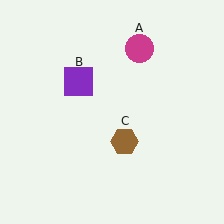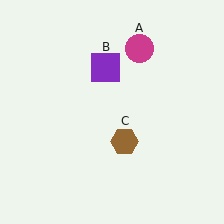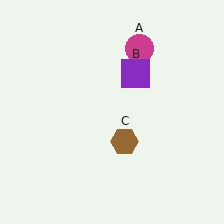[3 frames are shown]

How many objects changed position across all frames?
1 object changed position: purple square (object B).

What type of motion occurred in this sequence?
The purple square (object B) rotated clockwise around the center of the scene.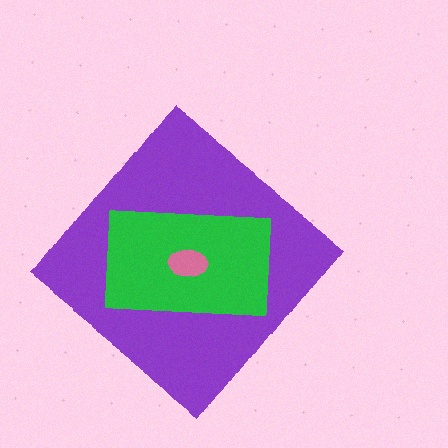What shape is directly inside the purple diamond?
The green rectangle.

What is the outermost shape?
The purple diamond.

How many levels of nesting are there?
3.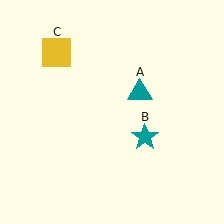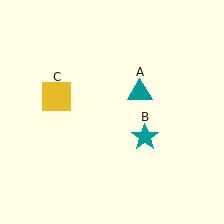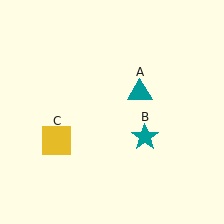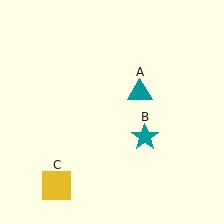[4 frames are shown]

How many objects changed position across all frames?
1 object changed position: yellow square (object C).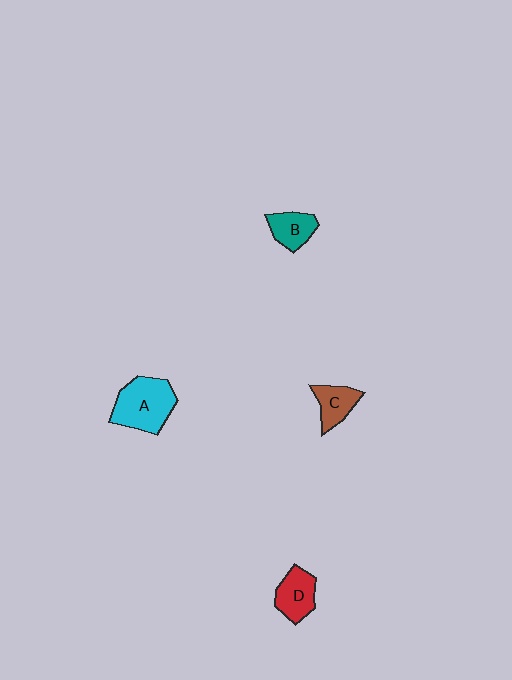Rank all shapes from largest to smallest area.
From largest to smallest: A (cyan), D (red), C (brown), B (teal).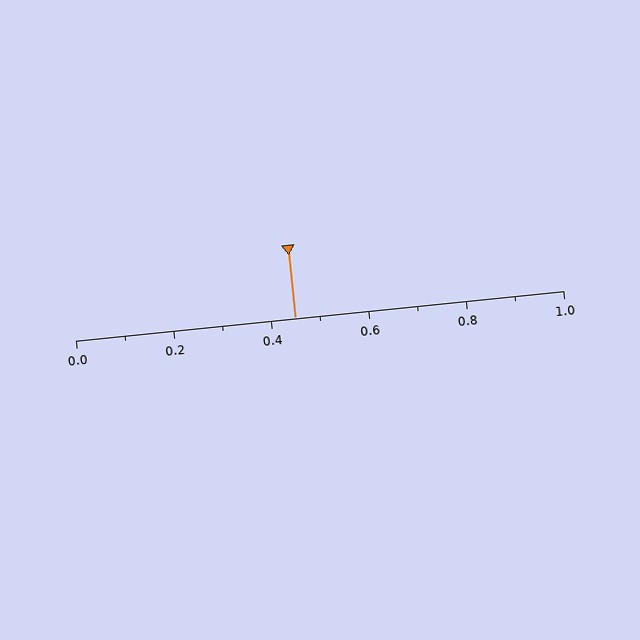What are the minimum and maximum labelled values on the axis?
The axis runs from 0.0 to 1.0.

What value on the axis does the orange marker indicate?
The marker indicates approximately 0.45.